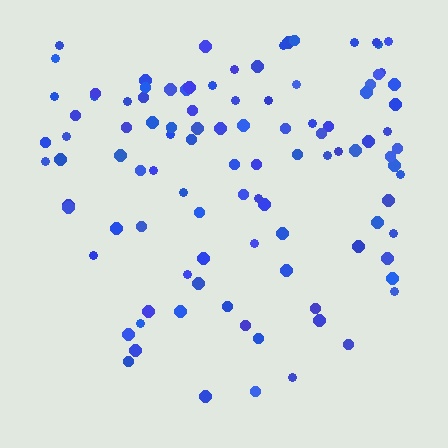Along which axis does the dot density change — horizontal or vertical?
Vertical.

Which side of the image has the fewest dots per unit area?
The bottom.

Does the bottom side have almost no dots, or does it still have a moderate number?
Still a moderate number, just noticeably fewer than the top.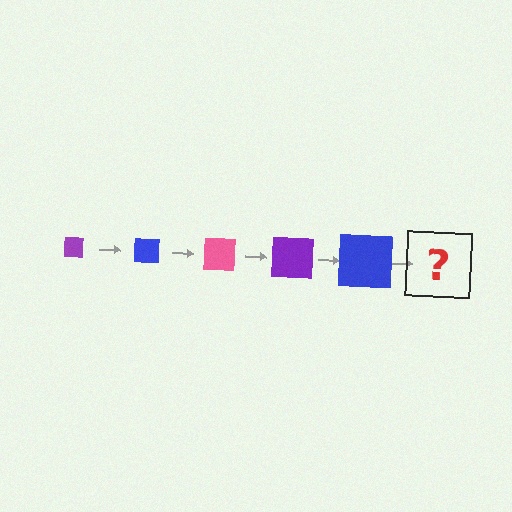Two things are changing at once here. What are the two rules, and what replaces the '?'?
The two rules are that the square grows larger each step and the color cycles through purple, blue, and pink. The '?' should be a pink square, larger than the previous one.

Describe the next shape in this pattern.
It should be a pink square, larger than the previous one.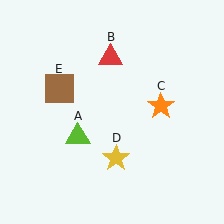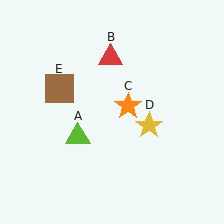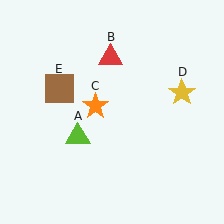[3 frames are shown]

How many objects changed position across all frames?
2 objects changed position: orange star (object C), yellow star (object D).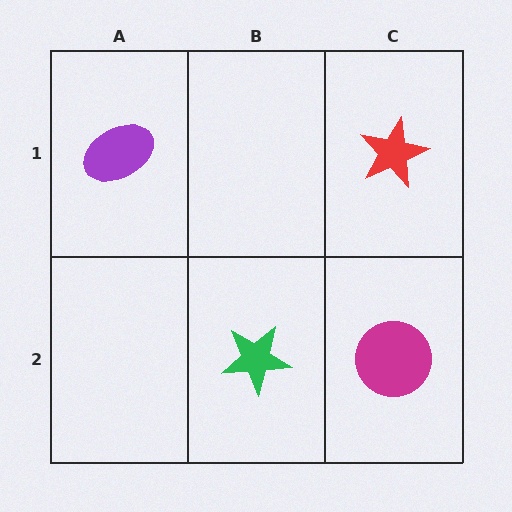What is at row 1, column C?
A red star.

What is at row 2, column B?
A green star.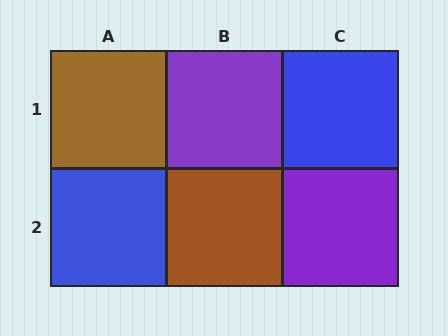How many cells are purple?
2 cells are purple.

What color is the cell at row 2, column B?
Brown.